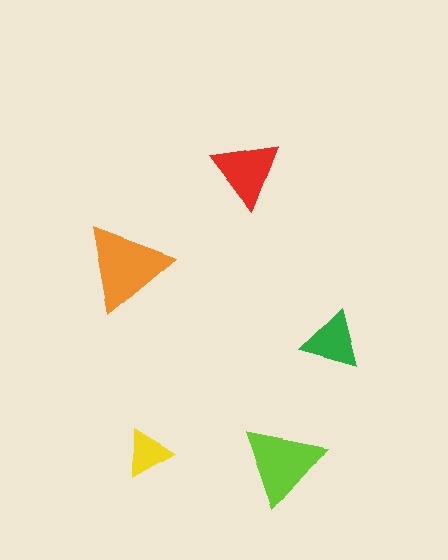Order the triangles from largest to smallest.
the orange one, the lime one, the red one, the green one, the yellow one.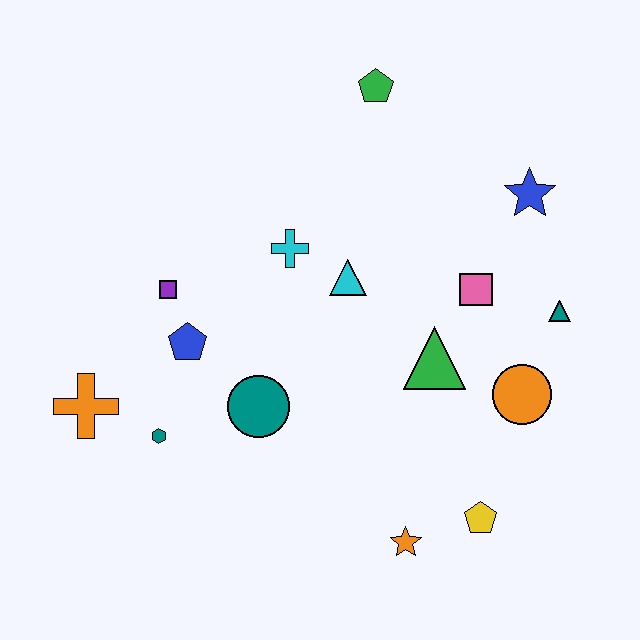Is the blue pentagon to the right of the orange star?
No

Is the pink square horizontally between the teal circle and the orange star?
No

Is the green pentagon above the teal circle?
Yes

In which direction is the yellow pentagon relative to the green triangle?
The yellow pentagon is below the green triangle.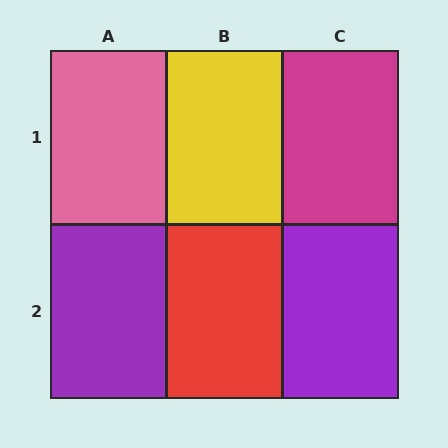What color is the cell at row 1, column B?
Yellow.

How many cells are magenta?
1 cell is magenta.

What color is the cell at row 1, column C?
Magenta.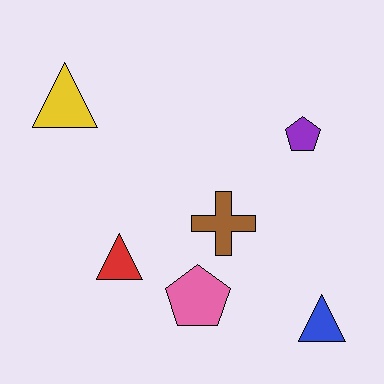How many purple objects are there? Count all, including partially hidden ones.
There is 1 purple object.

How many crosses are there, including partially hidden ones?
There is 1 cross.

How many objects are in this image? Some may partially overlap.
There are 6 objects.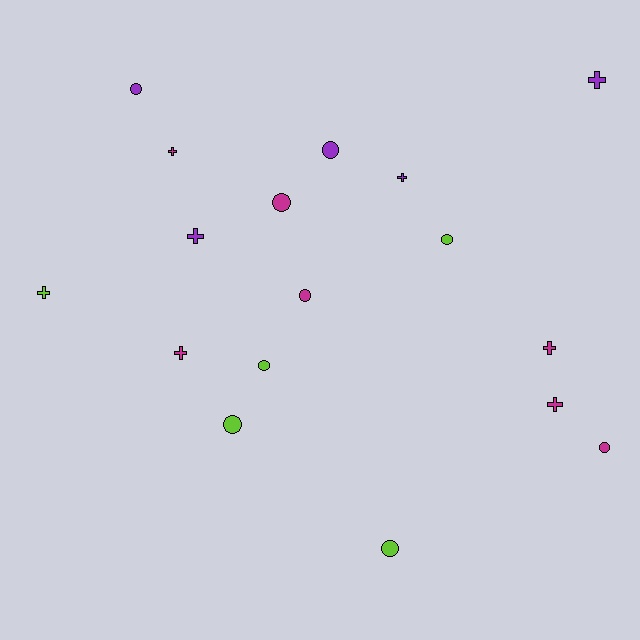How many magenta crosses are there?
There are 4 magenta crosses.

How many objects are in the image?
There are 17 objects.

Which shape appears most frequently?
Circle, with 9 objects.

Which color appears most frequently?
Magenta, with 7 objects.